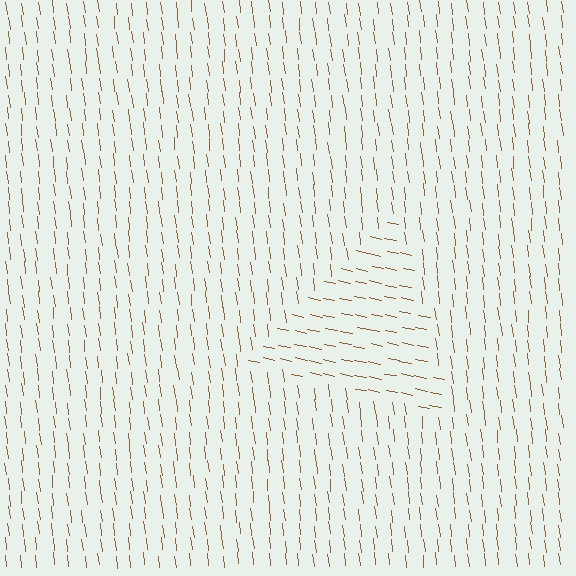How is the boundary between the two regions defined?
The boundary is defined purely by a change in line orientation (approximately 71 degrees difference). All lines are the same color and thickness.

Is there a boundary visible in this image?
Yes, there is a texture boundary formed by a change in line orientation.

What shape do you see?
I see a triangle.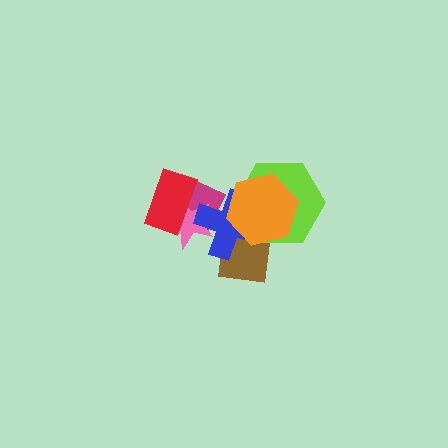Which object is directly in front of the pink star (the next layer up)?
The blue cross is directly in front of the pink star.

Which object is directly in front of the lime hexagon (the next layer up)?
The blue cross is directly in front of the lime hexagon.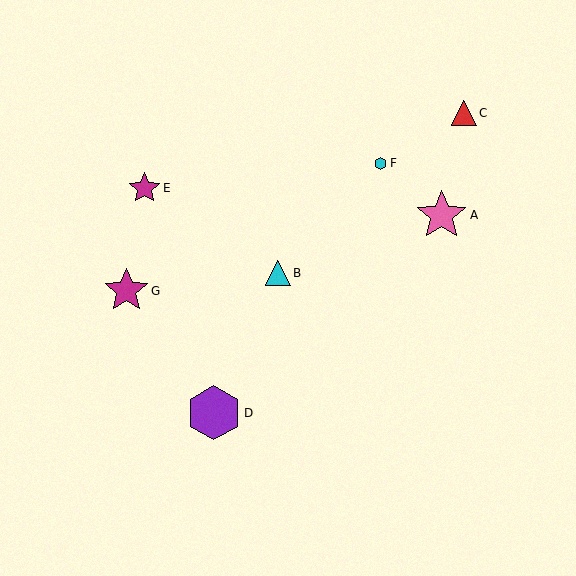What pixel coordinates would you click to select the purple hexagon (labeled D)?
Click at (214, 413) to select the purple hexagon D.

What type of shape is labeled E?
Shape E is a magenta star.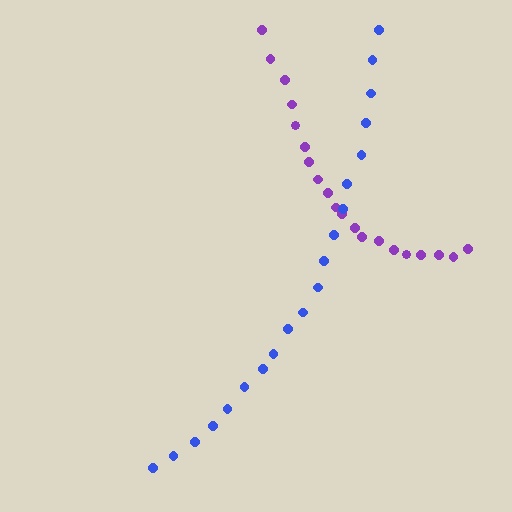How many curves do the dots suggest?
There are 2 distinct paths.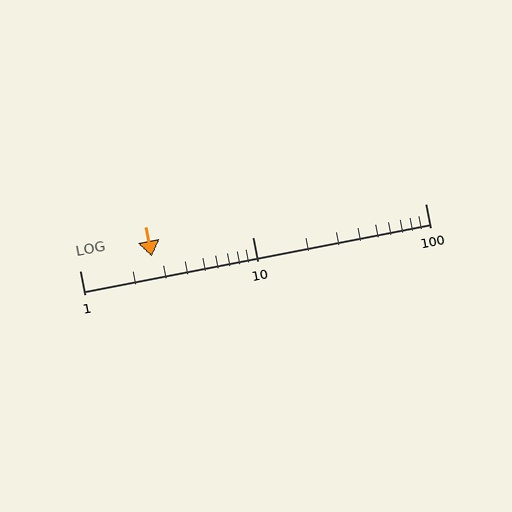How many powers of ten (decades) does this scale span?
The scale spans 2 decades, from 1 to 100.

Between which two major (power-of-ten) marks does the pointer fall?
The pointer is between 1 and 10.